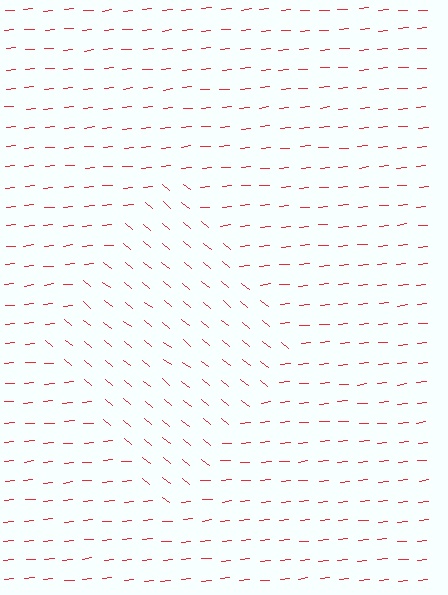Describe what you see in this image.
The image is filled with small red line segments. A diamond region in the image has lines oriented differently from the surrounding lines, creating a visible texture boundary.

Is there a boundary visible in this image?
Yes, there is a texture boundary formed by a change in line orientation.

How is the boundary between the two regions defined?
The boundary is defined purely by a change in line orientation (approximately 45 degrees difference). All lines are the same color and thickness.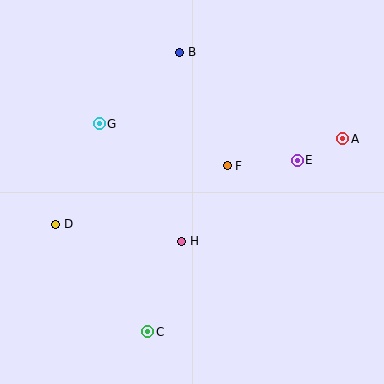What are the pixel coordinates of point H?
Point H is at (182, 241).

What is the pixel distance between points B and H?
The distance between B and H is 189 pixels.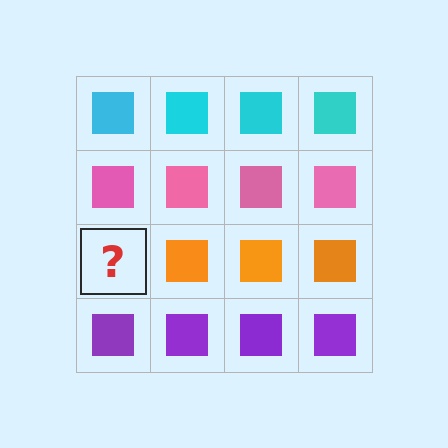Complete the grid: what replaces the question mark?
The question mark should be replaced with an orange square.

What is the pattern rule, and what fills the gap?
The rule is that each row has a consistent color. The gap should be filled with an orange square.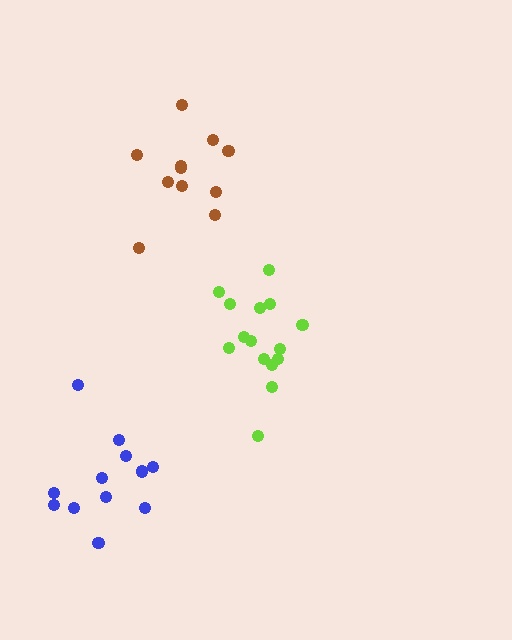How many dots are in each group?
Group 1: 11 dots, Group 2: 15 dots, Group 3: 12 dots (38 total).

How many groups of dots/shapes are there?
There are 3 groups.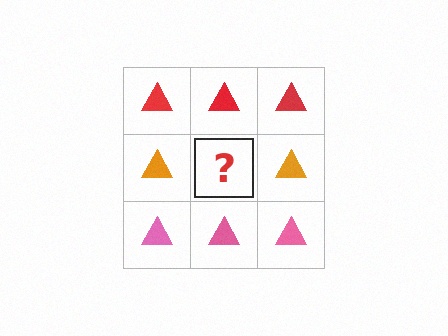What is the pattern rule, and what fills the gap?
The rule is that each row has a consistent color. The gap should be filled with an orange triangle.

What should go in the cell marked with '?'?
The missing cell should contain an orange triangle.